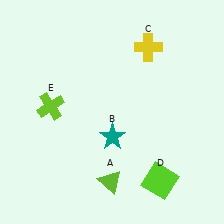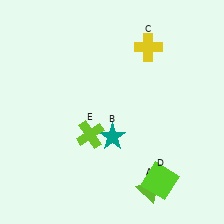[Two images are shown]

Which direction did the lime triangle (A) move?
The lime triangle (A) moved right.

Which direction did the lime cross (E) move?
The lime cross (E) moved right.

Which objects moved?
The objects that moved are: the lime triangle (A), the lime cross (E).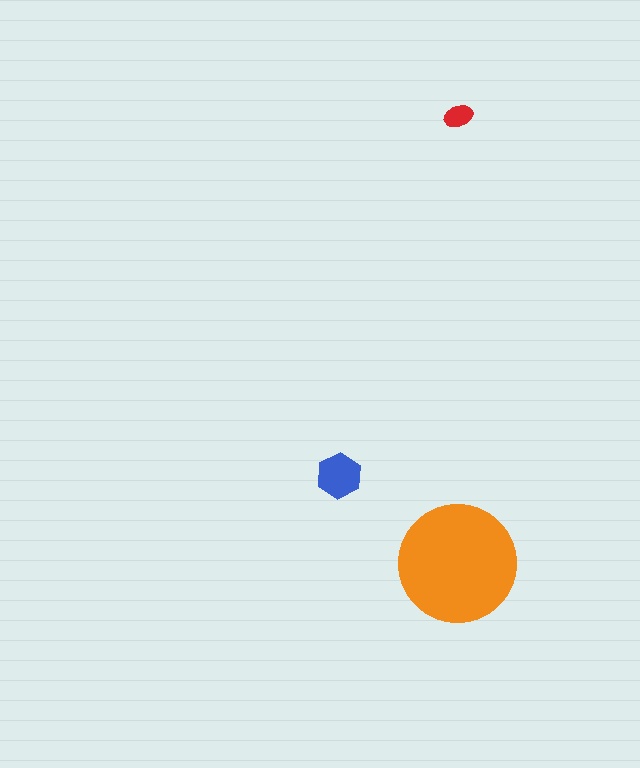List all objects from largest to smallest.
The orange circle, the blue hexagon, the red ellipse.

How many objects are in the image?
There are 3 objects in the image.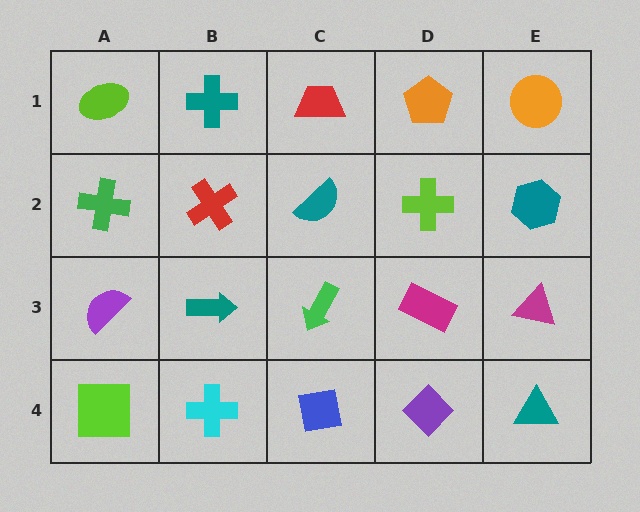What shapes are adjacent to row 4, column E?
A magenta triangle (row 3, column E), a purple diamond (row 4, column D).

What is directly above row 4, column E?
A magenta triangle.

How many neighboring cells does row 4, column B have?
3.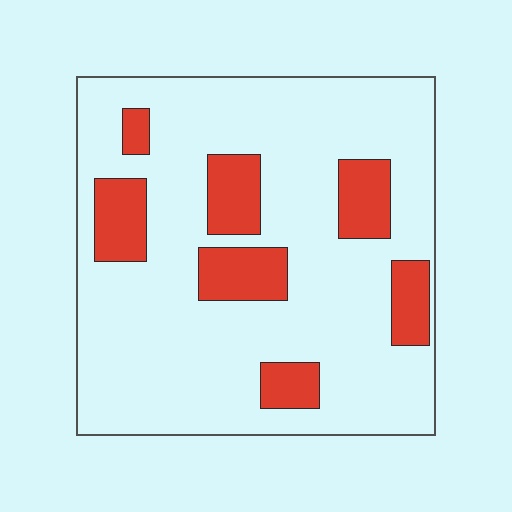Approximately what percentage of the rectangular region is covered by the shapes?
Approximately 20%.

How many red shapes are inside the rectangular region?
7.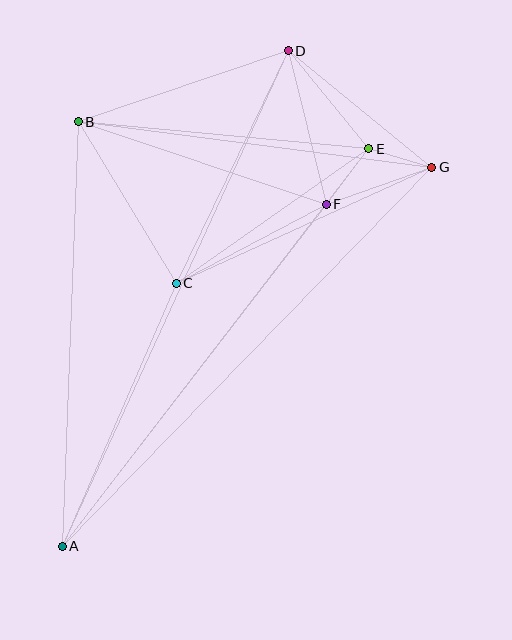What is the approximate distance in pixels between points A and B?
The distance between A and B is approximately 424 pixels.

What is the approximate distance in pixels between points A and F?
The distance between A and F is approximately 432 pixels.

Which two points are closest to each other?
Points E and G are closest to each other.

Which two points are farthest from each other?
Points A and D are farthest from each other.